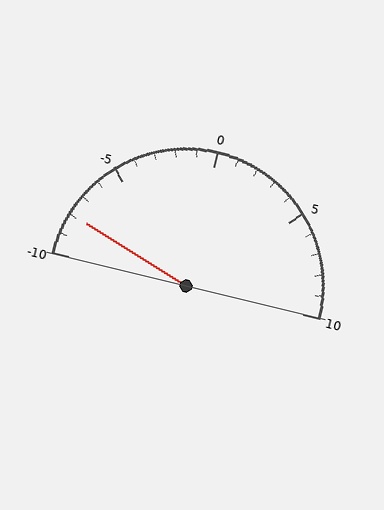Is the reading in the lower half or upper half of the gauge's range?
The reading is in the lower half of the range (-10 to 10).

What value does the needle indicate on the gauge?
The needle indicates approximately -8.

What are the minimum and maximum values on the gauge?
The gauge ranges from -10 to 10.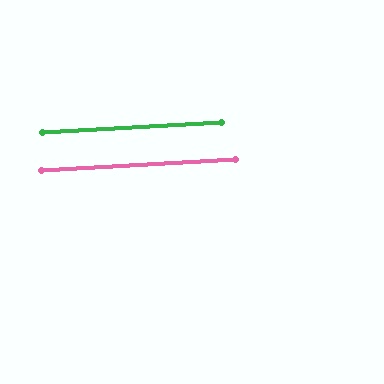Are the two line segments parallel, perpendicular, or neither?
Parallel — their directions differ by only 0.1°.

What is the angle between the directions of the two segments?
Approximately 0 degrees.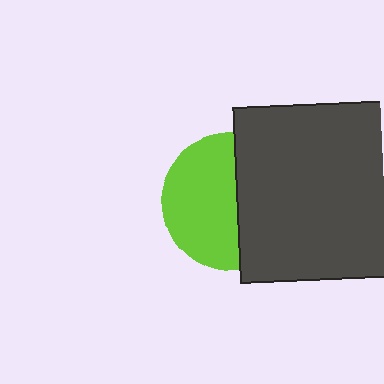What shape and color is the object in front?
The object in front is a dark gray rectangle.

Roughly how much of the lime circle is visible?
About half of it is visible (roughly 56%).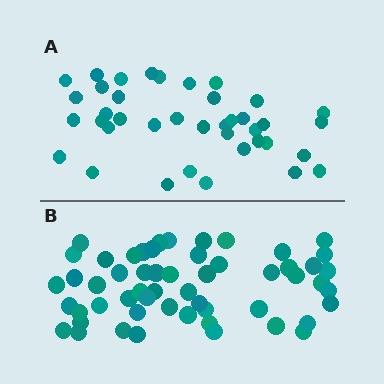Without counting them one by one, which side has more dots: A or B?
Region B (the bottom region) has more dots.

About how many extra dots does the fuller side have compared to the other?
Region B has approximately 15 more dots than region A.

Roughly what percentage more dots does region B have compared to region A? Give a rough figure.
About 40% more.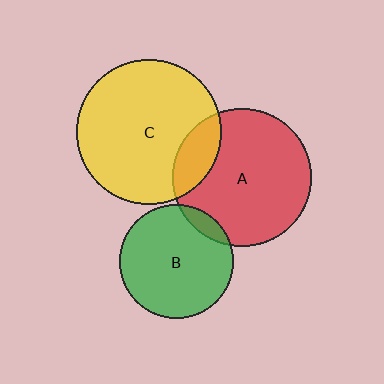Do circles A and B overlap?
Yes.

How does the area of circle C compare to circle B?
Approximately 1.6 times.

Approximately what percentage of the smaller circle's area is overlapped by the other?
Approximately 10%.